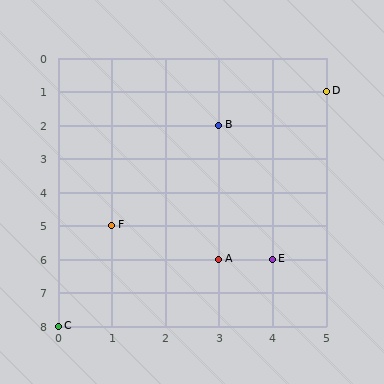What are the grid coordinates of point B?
Point B is at grid coordinates (3, 2).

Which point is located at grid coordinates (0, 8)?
Point C is at (0, 8).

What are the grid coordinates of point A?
Point A is at grid coordinates (3, 6).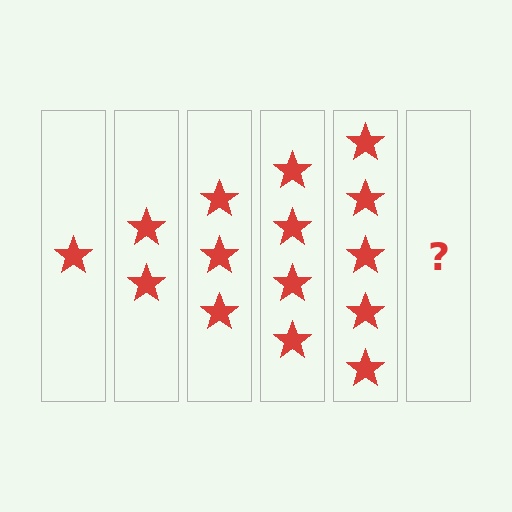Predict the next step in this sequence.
The next step is 6 stars.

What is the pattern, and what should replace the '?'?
The pattern is that each step adds one more star. The '?' should be 6 stars.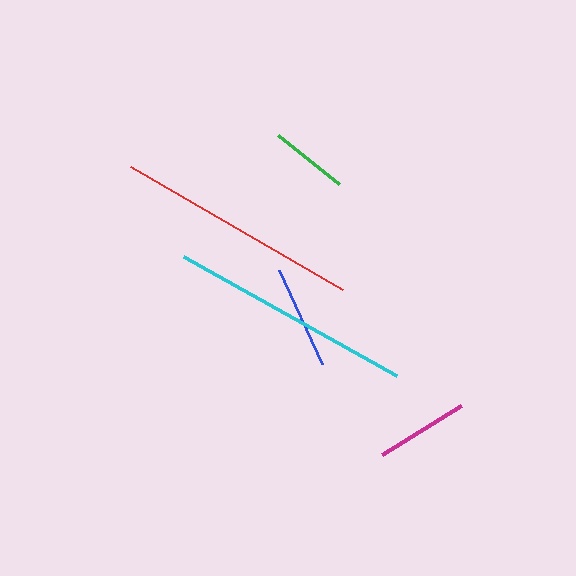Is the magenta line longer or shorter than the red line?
The red line is longer than the magenta line.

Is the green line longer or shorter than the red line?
The red line is longer than the green line.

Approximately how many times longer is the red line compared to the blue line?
The red line is approximately 2.4 times the length of the blue line.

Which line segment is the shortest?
The green line is the shortest at approximately 78 pixels.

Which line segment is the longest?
The red line is the longest at approximately 246 pixels.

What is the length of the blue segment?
The blue segment is approximately 104 pixels long.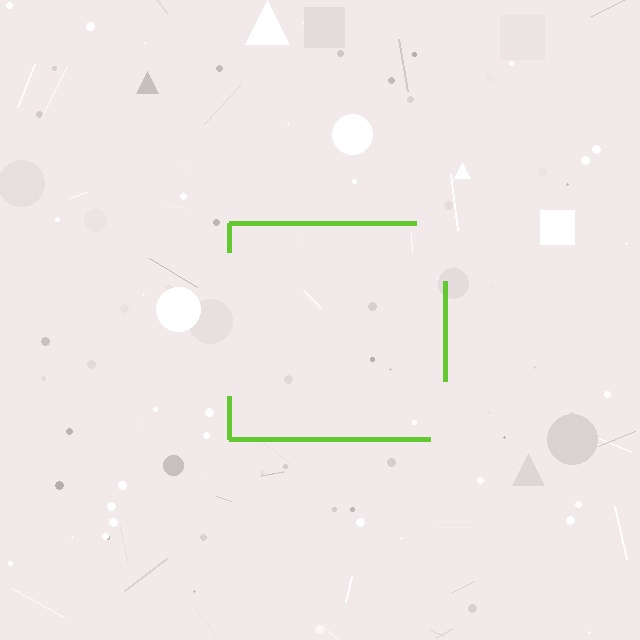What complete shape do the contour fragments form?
The contour fragments form a square.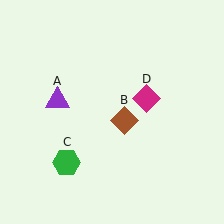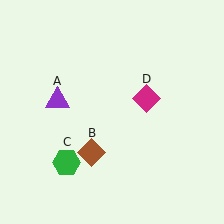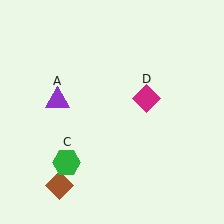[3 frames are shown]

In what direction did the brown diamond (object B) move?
The brown diamond (object B) moved down and to the left.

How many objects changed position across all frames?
1 object changed position: brown diamond (object B).